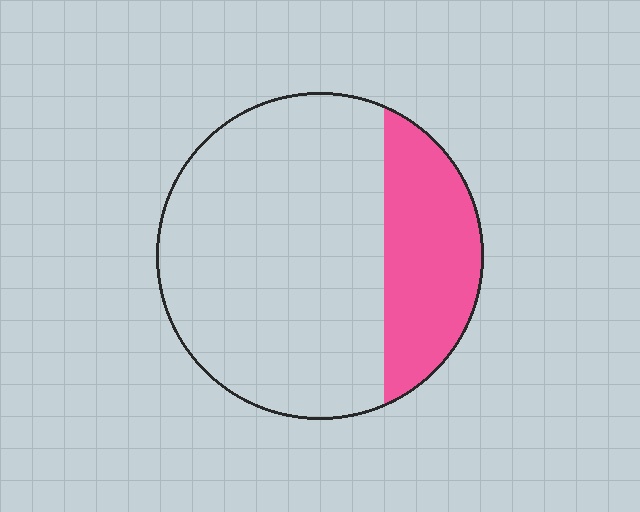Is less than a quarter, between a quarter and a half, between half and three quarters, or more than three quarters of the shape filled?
Between a quarter and a half.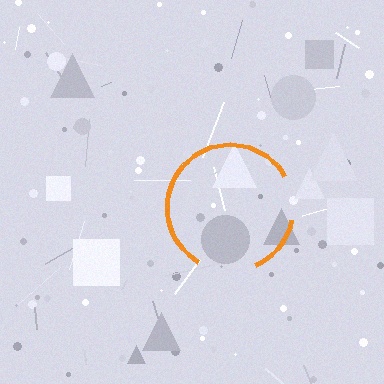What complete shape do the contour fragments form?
The contour fragments form a circle.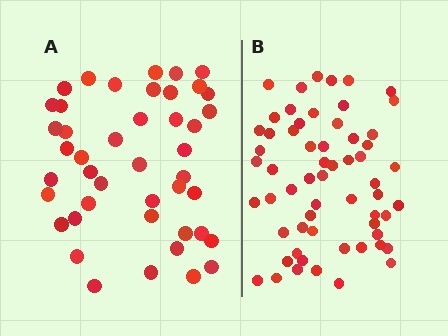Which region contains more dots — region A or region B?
Region B (the right region) has more dots.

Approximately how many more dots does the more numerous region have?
Region B has approximately 15 more dots than region A.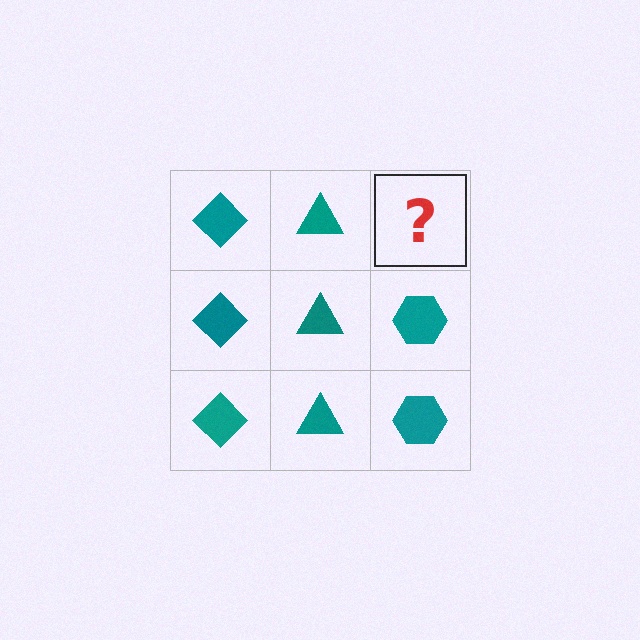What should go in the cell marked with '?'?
The missing cell should contain a teal hexagon.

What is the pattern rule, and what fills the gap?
The rule is that each column has a consistent shape. The gap should be filled with a teal hexagon.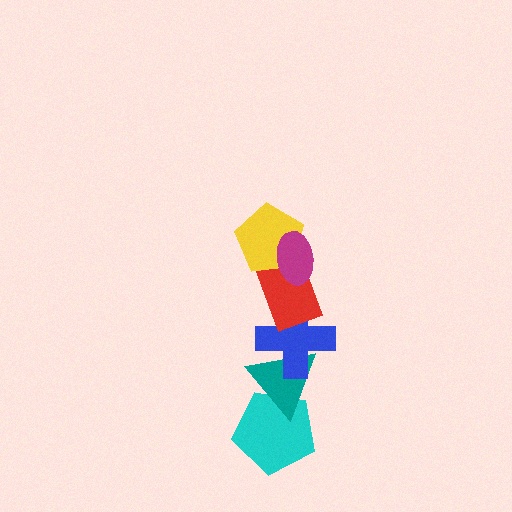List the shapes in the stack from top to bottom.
From top to bottom: the magenta ellipse, the yellow pentagon, the red rectangle, the blue cross, the teal triangle, the cyan pentagon.